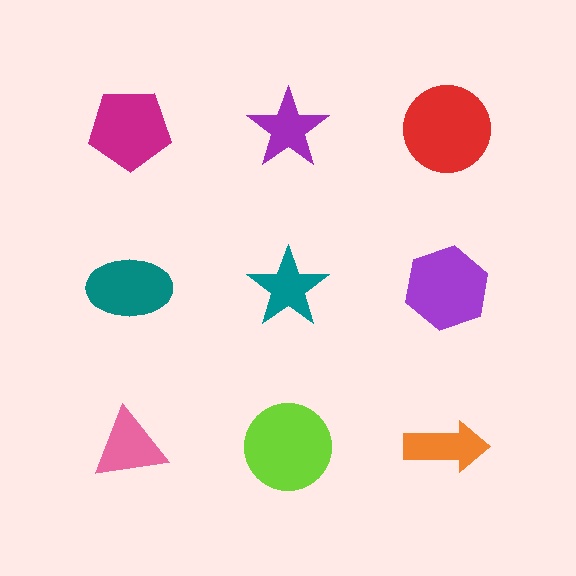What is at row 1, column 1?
A magenta pentagon.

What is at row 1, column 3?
A red circle.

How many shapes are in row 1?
3 shapes.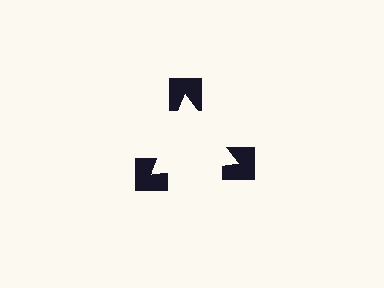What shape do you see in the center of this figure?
An illusory triangle — its edges are inferred from the aligned wedge cuts in the notched squares, not physically drawn.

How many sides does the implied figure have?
3 sides.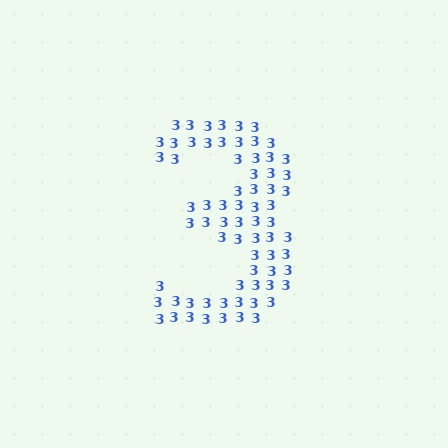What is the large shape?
The large shape is the digit 3.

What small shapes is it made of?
It is made of small digit 3's.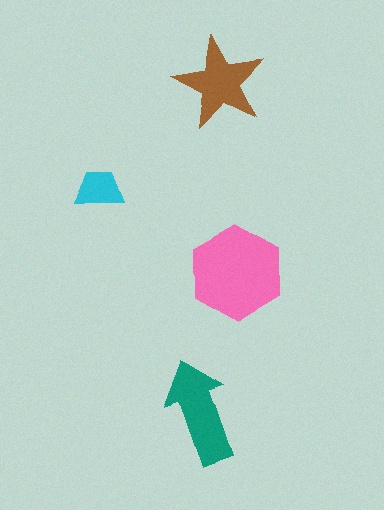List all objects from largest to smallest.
The pink hexagon, the teal arrow, the brown star, the cyan trapezoid.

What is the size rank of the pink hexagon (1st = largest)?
1st.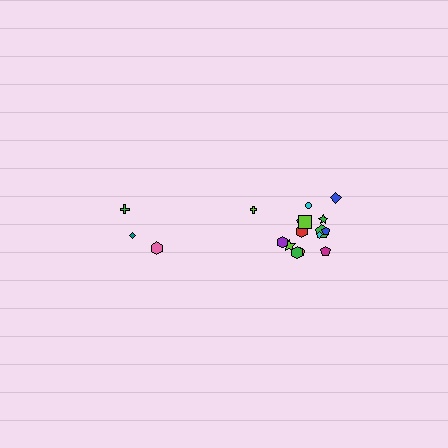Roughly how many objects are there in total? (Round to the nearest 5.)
Roughly 20 objects in total.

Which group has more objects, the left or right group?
The right group.